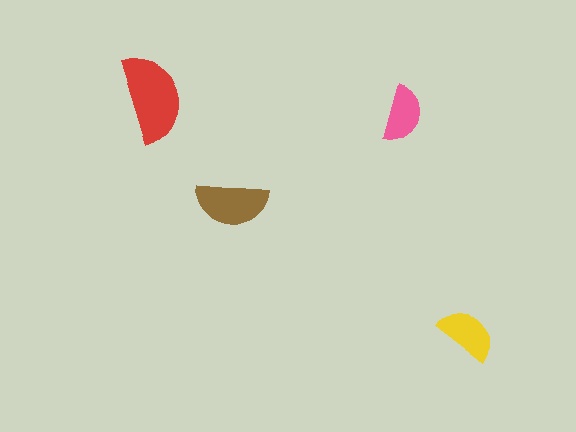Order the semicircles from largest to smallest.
the red one, the brown one, the yellow one, the pink one.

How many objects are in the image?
There are 4 objects in the image.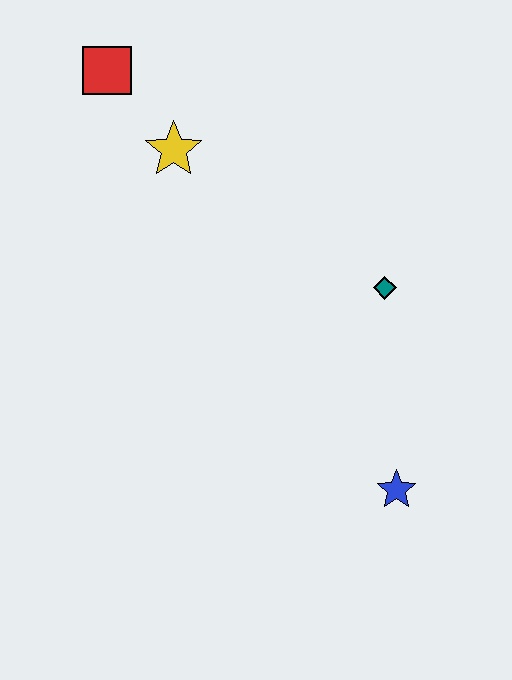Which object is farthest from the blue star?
The red square is farthest from the blue star.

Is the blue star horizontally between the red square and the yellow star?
No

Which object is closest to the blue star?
The teal diamond is closest to the blue star.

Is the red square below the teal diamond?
No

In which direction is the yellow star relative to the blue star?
The yellow star is above the blue star.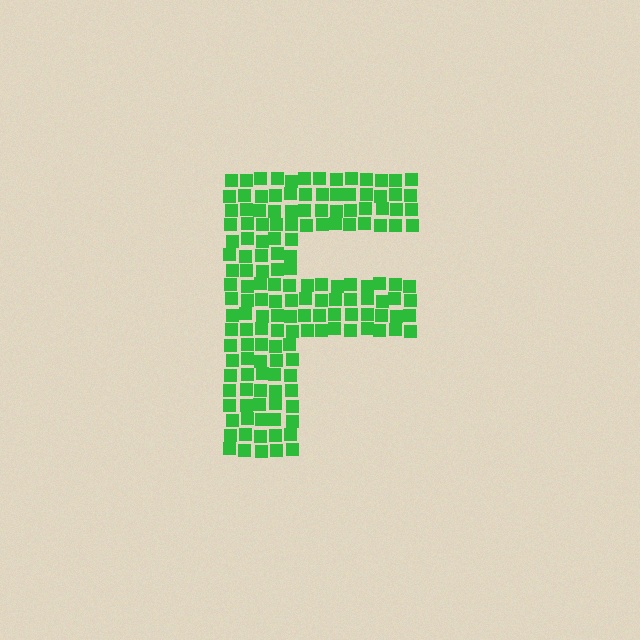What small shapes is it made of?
It is made of small squares.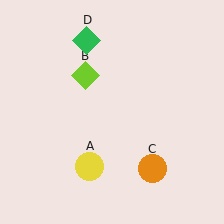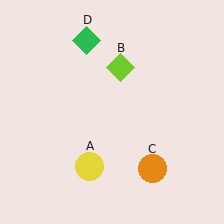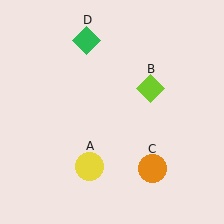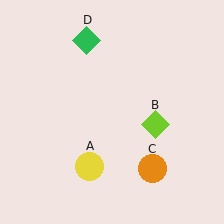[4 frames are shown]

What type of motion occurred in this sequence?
The lime diamond (object B) rotated clockwise around the center of the scene.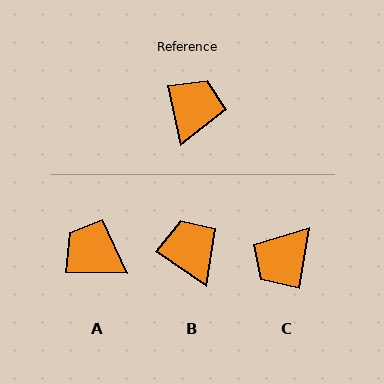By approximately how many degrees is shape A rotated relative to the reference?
Approximately 77 degrees counter-clockwise.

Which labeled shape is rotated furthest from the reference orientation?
C, about 159 degrees away.